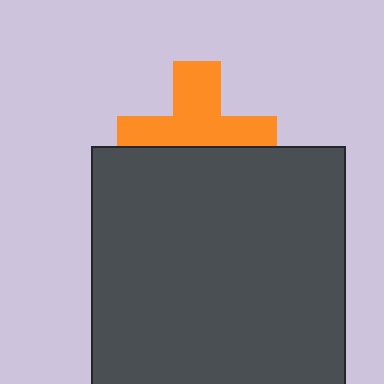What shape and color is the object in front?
The object in front is a dark gray square.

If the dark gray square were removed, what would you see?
You would see the complete orange cross.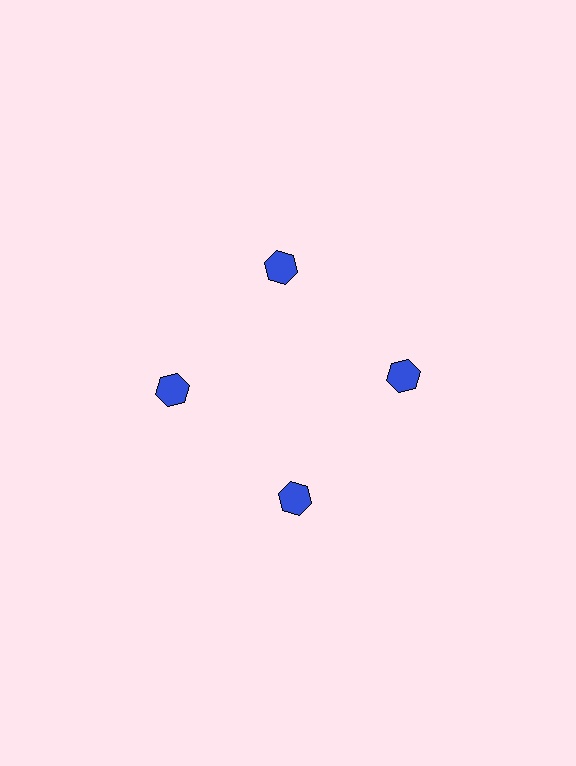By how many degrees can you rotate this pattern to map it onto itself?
The pattern maps onto itself every 90 degrees of rotation.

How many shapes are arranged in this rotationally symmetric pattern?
There are 4 shapes, arranged in 4 groups of 1.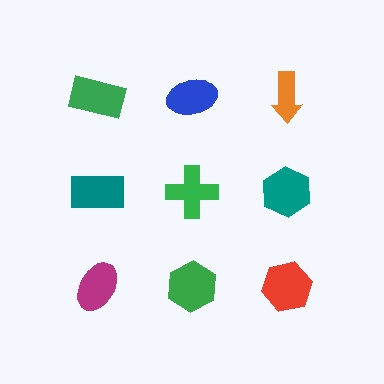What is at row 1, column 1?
A green rectangle.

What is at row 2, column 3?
A teal hexagon.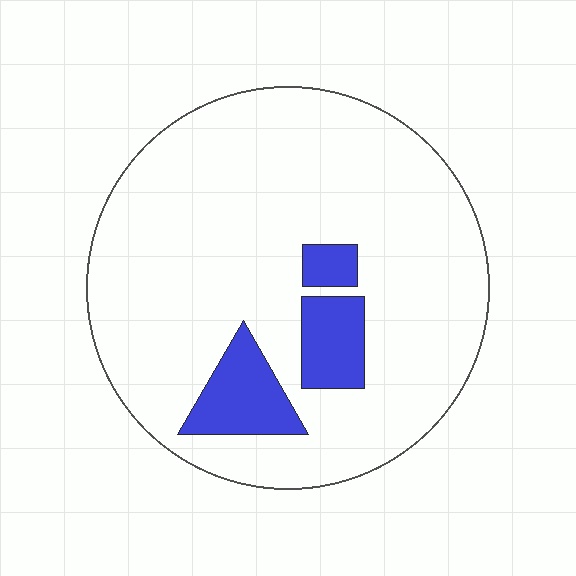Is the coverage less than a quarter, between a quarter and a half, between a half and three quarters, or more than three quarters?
Less than a quarter.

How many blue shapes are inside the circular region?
3.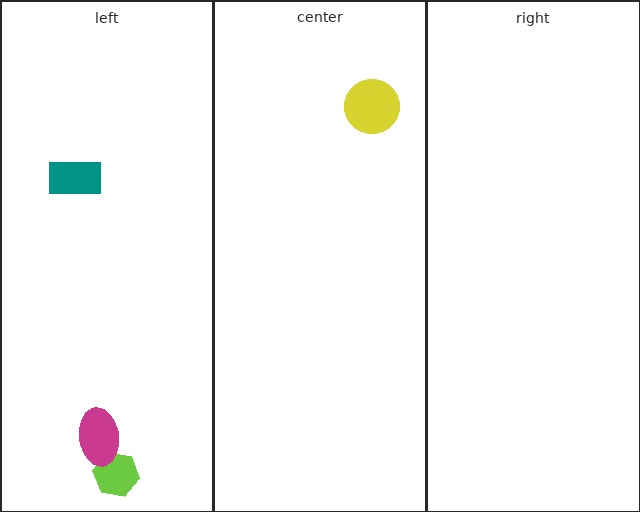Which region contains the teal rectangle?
The left region.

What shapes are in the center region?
The yellow circle.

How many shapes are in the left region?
3.